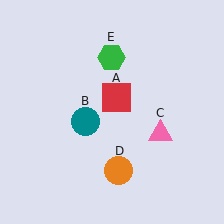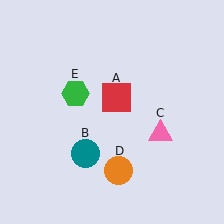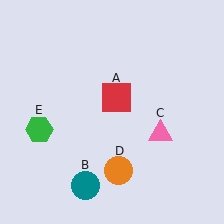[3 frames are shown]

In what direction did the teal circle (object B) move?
The teal circle (object B) moved down.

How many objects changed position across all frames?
2 objects changed position: teal circle (object B), green hexagon (object E).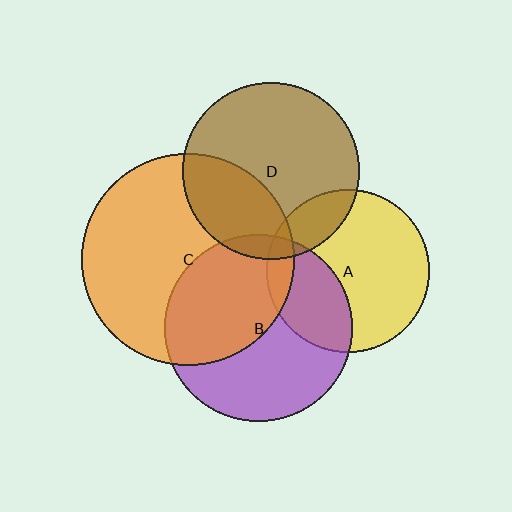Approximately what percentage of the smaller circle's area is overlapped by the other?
Approximately 30%.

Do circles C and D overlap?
Yes.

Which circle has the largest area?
Circle C (orange).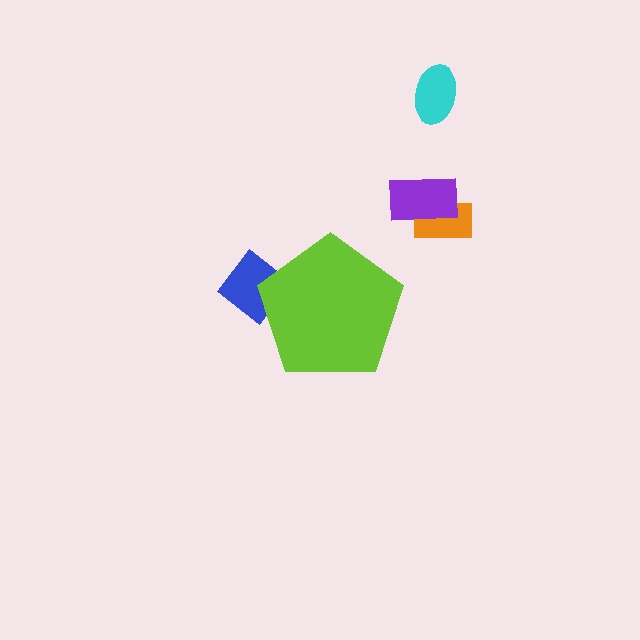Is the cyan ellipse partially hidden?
No, the cyan ellipse is fully visible.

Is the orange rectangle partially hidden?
No, the orange rectangle is fully visible.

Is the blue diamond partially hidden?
Yes, the blue diamond is partially hidden behind the lime pentagon.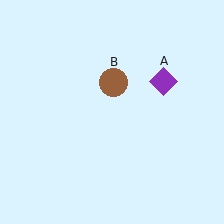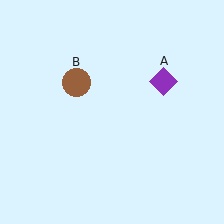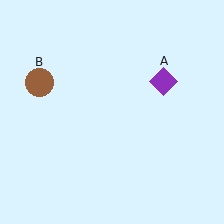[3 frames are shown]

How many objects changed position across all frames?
1 object changed position: brown circle (object B).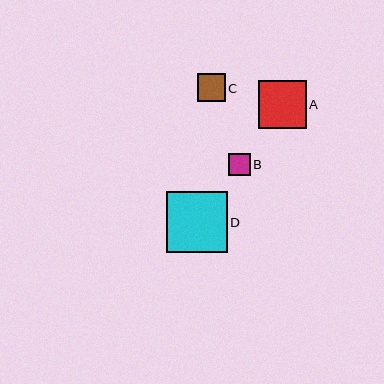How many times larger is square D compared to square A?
Square D is approximately 1.3 times the size of square A.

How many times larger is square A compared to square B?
Square A is approximately 2.2 times the size of square B.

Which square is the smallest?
Square B is the smallest with a size of approximately 22 pixels.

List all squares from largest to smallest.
From largest to smallest: D, A, C, B.